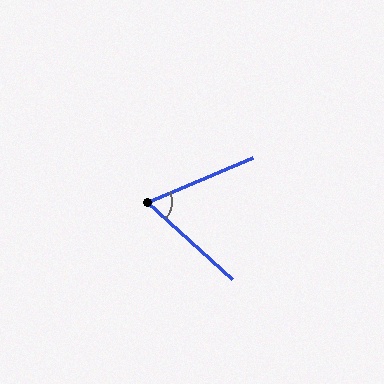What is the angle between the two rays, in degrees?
Approximately 65 degrees.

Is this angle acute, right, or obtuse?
It is acute.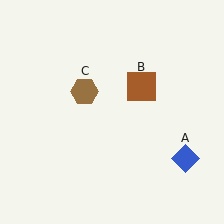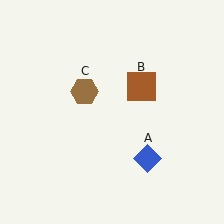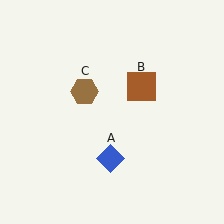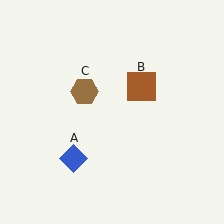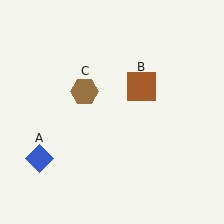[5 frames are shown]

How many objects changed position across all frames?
1 object changed position: blue diamond (object A).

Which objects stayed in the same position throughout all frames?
Brown square (object B) and brown hexagon (object C) remained stationary.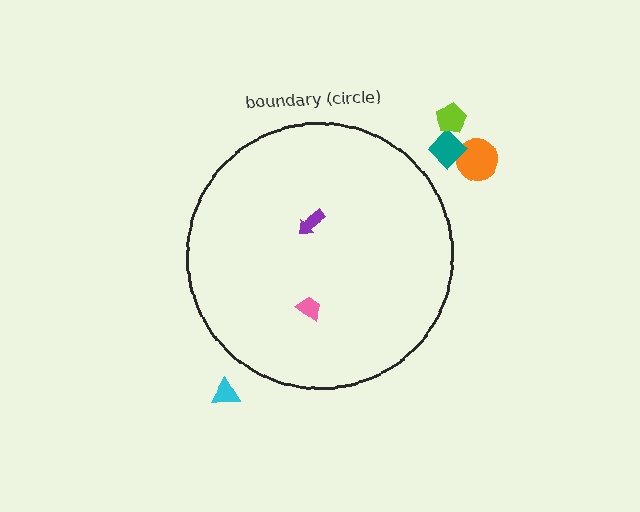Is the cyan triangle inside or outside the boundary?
Outside.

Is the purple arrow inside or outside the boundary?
Inside.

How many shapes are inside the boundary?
2 inside, 4 outside.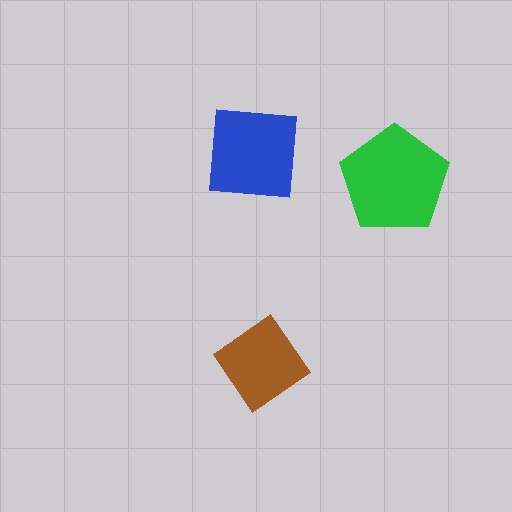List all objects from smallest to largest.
The brown diamond, the blue square, the green pentagon.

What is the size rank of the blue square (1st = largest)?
2nd.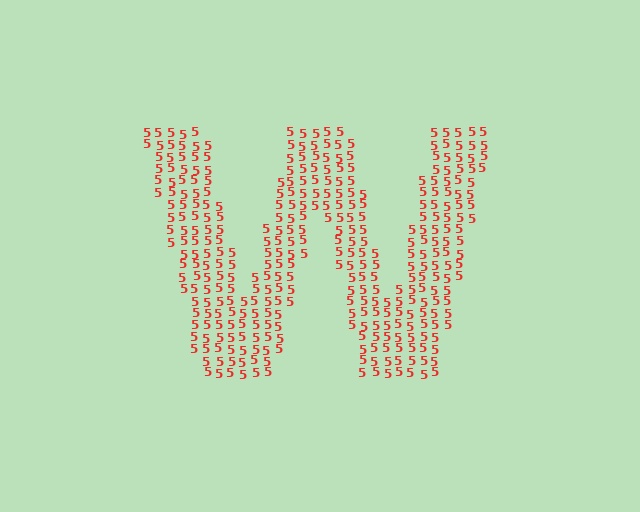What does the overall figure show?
The overall figure shows the letter W.